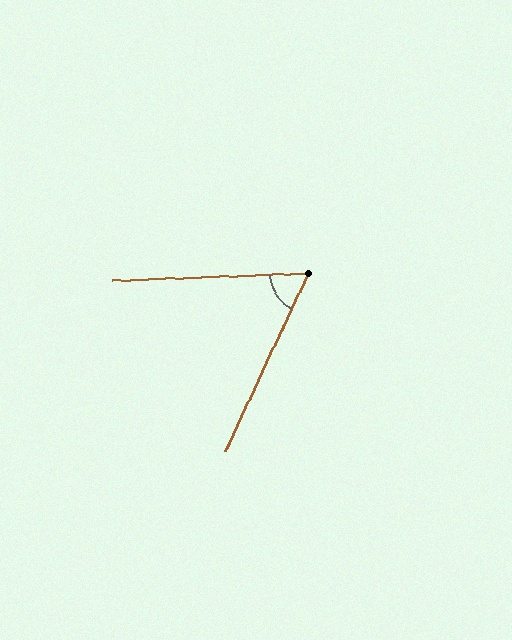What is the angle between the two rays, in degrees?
Approximately 63 degrees.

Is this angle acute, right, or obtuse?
It is acute.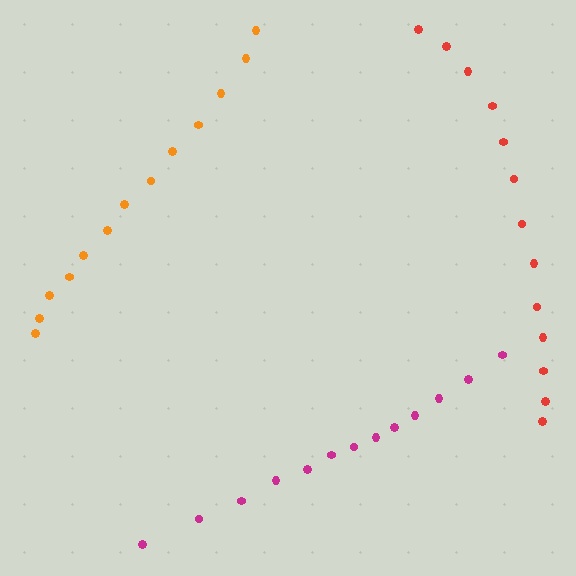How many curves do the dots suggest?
There are 3 distinct paths.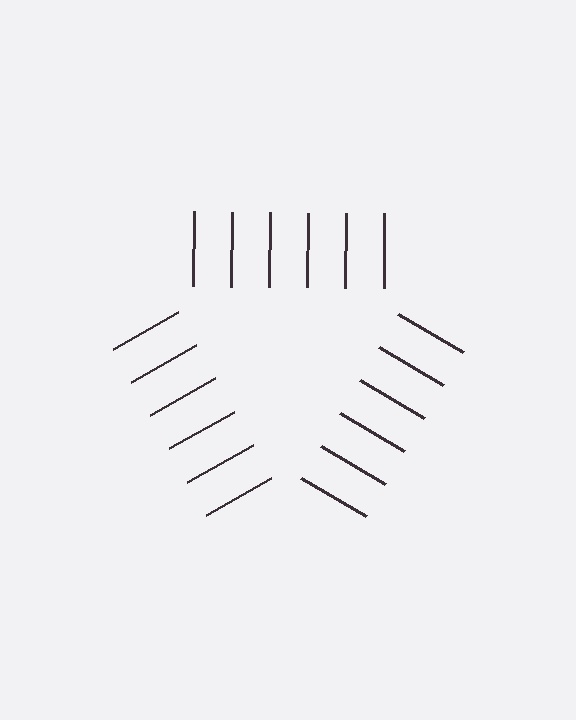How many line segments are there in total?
18 — 6 along each of the 3 edges.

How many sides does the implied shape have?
3 sides — the line-ends trace a triangle.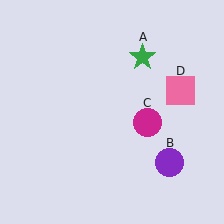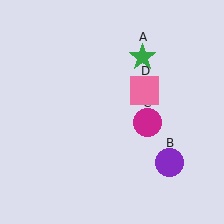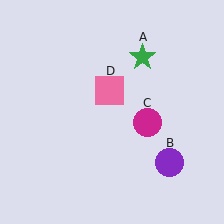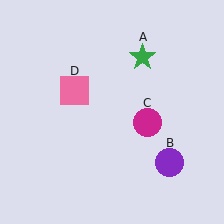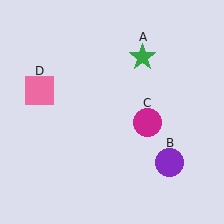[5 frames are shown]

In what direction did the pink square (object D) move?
The pink square (object D) moved left.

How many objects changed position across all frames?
1 object changed position: pink square (object D).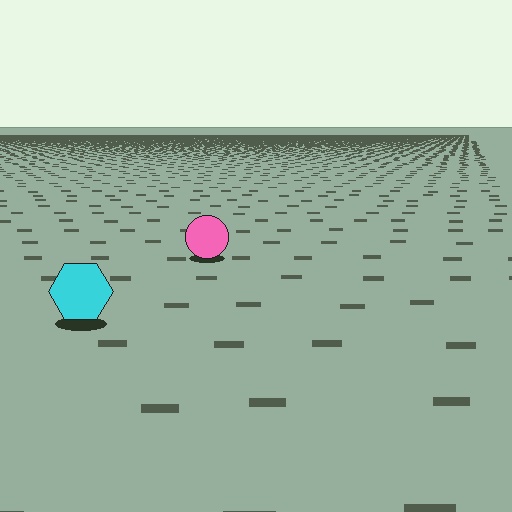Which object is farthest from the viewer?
The pink circle is farthest from the viewer. It appears smaller and the ground texture around it is denser.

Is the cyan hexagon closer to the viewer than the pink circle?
Yes. The cyan hexagon is closer — you can tell from the texture gradient: the ground texture is coarser near it.